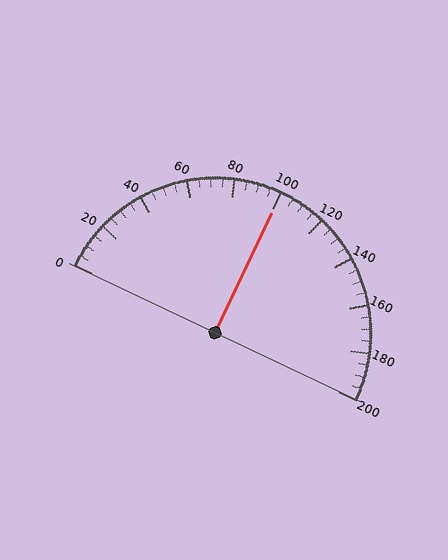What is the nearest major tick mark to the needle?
The nearest major tick mark is 100.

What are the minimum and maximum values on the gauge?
The gauge ranges from 0 to 200.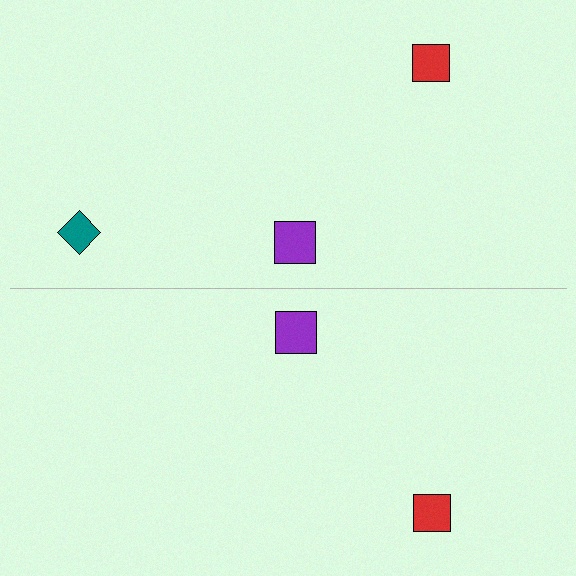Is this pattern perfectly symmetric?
No, the pattern is not perfectly symmetric. A teal diamond is missing from the bottom side.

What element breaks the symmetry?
A teal diamond is missing from the bottom side.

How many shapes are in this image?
There are 5 shapes in this image.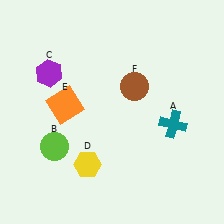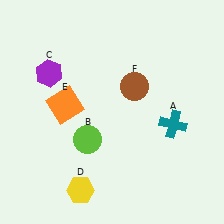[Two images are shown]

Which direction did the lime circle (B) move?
The lime circle (B) moved right.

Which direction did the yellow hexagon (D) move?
The yellow hexagon (D) moved down.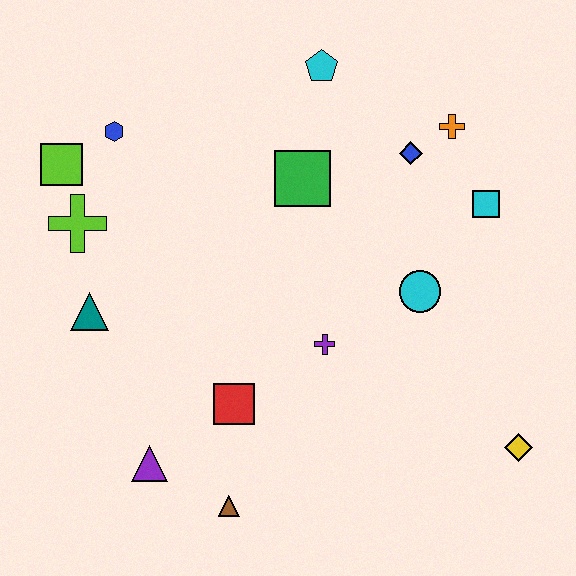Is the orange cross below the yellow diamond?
No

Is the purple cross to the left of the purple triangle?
No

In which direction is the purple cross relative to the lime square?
The purple cross is to the right of the lime square.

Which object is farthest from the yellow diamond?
The lime square is farthest from the yellow diamond.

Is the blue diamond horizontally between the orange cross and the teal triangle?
Yes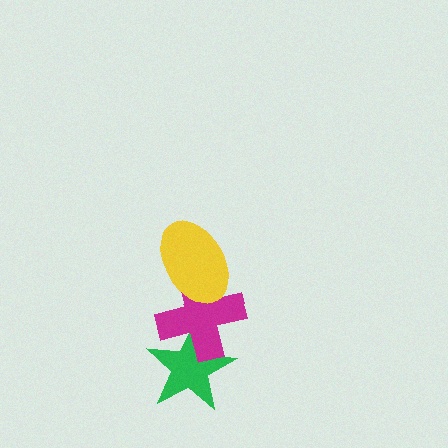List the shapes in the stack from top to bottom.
From top to bottom: the yellow ellipse, the magenta cross, the green star.